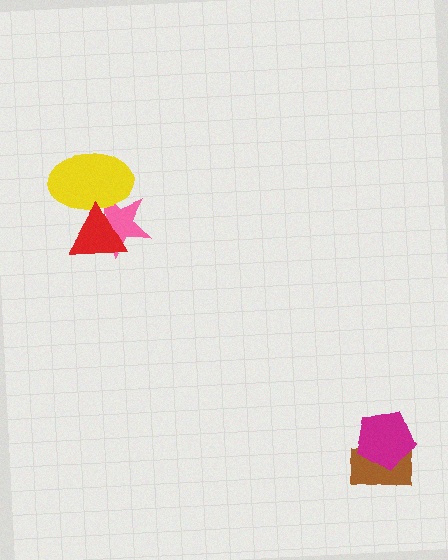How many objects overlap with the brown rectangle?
1 object overlaps with the brown rectangle.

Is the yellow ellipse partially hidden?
Yes, it is partially covered by another shape.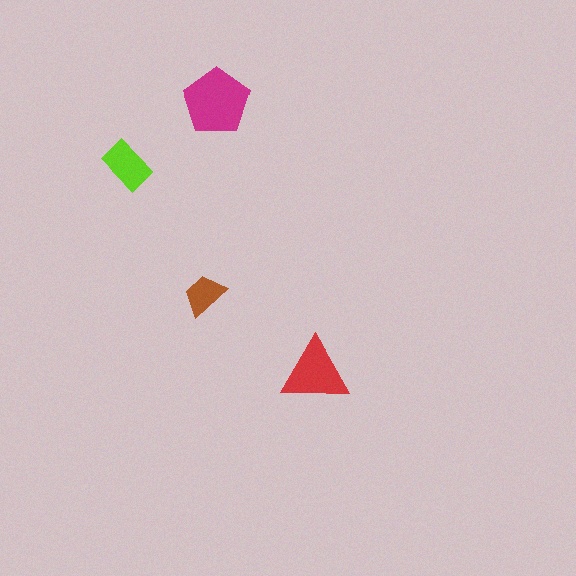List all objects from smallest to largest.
The brown trapezoid, the lime rectangle, the red triangle, the magenta pentagon.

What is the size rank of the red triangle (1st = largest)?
2nd.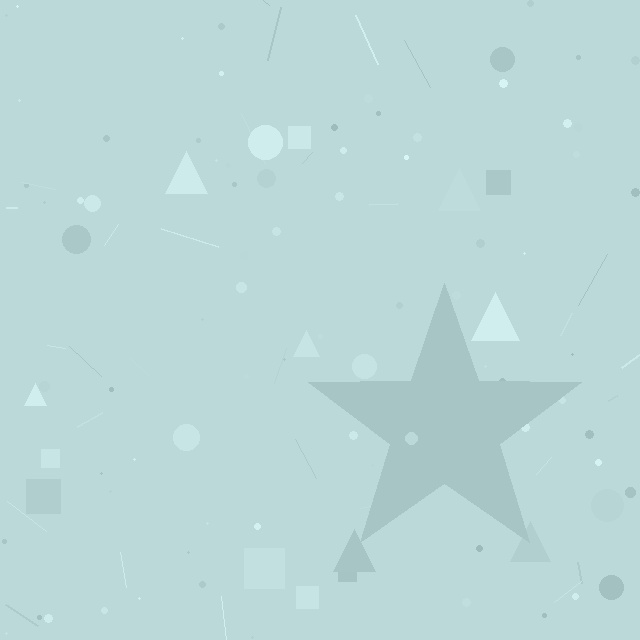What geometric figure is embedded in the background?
A star is embedded in the background.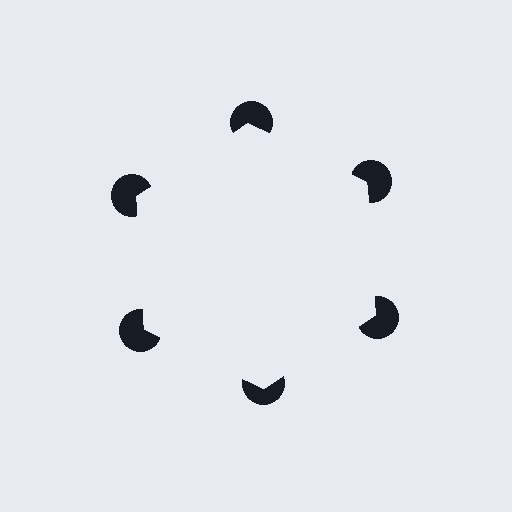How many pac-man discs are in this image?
There are 6 — one at each vertex of the illusory hexagon.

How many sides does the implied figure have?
6 sides.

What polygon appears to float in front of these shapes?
An illusory hexagon — its edges are inferred from the aligned wedge cuts in the pac-man discs, not physically drawn.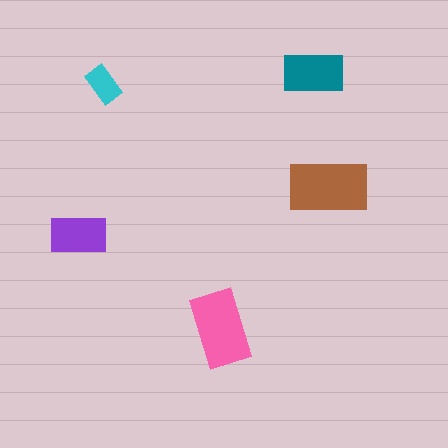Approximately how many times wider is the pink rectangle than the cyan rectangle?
About 2 times wider.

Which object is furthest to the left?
The purple rectangle is leftmost.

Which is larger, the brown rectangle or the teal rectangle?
The brown one.